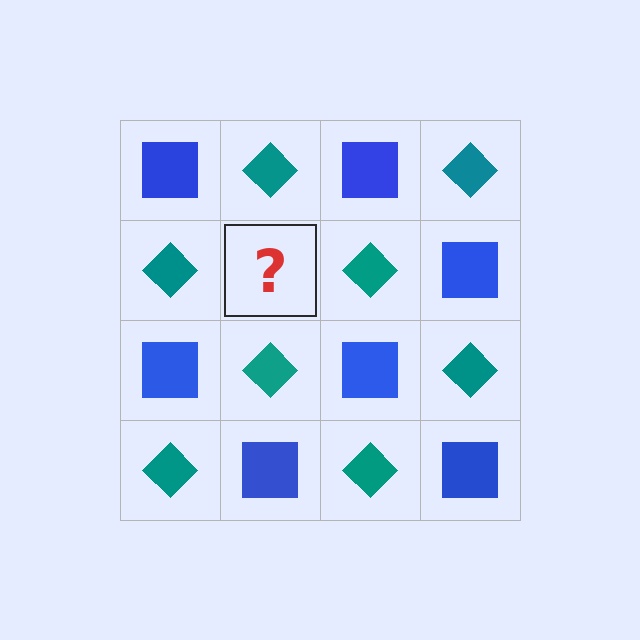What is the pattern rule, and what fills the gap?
The rule is that it alternates blue square and teal diamond in a checkerboard pattern. The gap should be filled with a blue square.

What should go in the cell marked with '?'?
The missing cell should contain a blue square.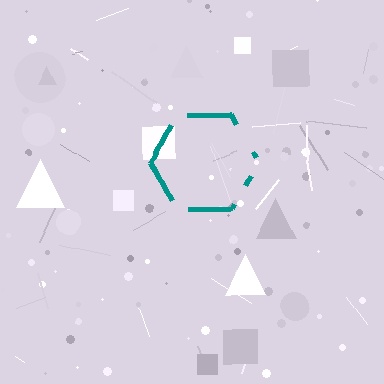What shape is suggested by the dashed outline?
The dashed outline suggests a hexagon.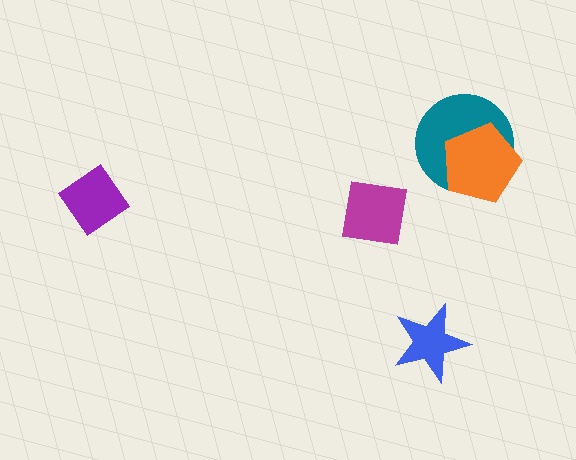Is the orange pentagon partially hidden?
No, no other shape covers it.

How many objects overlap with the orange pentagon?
1 object overlaps with the orange pentagon.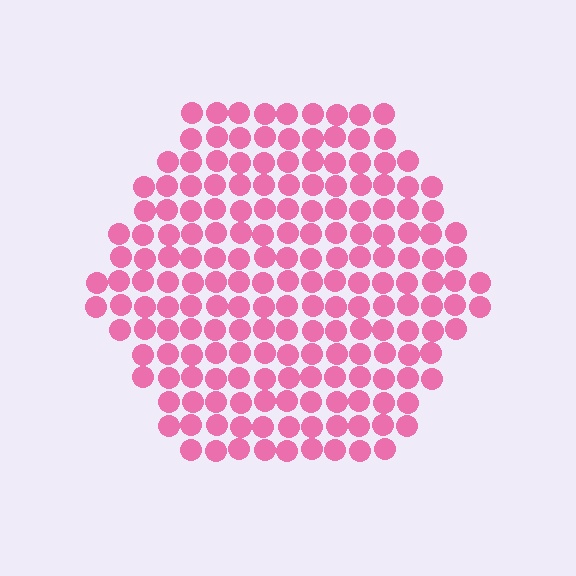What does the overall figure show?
The overall figure shows a hexagon.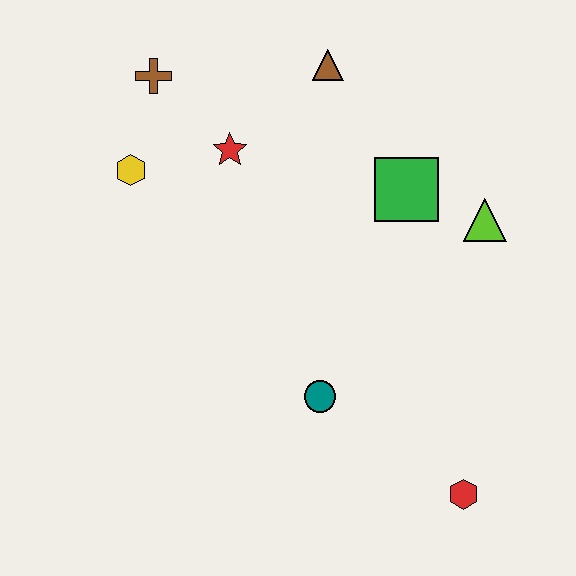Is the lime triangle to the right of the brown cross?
Yes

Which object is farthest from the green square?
The red hexagon is farthest from the green square.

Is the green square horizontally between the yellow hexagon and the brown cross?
No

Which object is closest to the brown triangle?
The red star is closest to the brown triangle.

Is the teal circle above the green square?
No